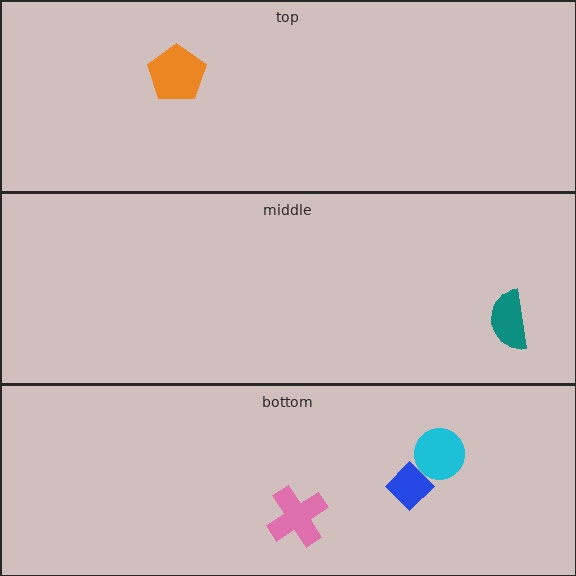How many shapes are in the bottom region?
3.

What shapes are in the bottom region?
The blue diamond, the pink cross, the cyan circle.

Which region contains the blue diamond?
The bottom region.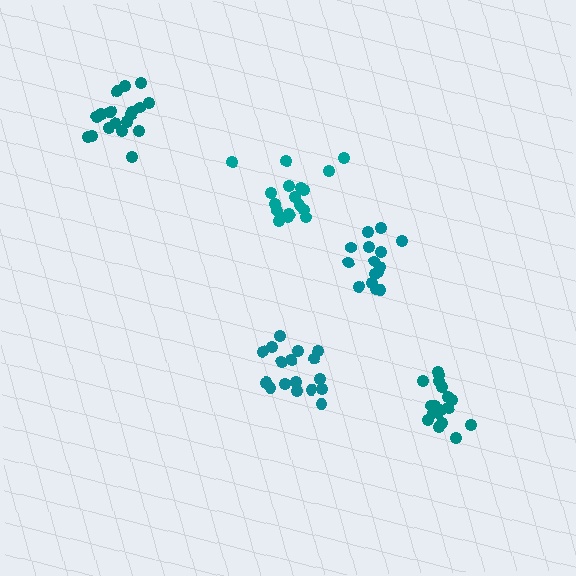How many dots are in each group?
Group 1: 17 dots, Group 2: 15 dots, Group 3: 18 dots, Group 4: 19 dots, Group 5: 17 dots (86 total).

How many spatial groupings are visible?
There are 5 spatial groupings.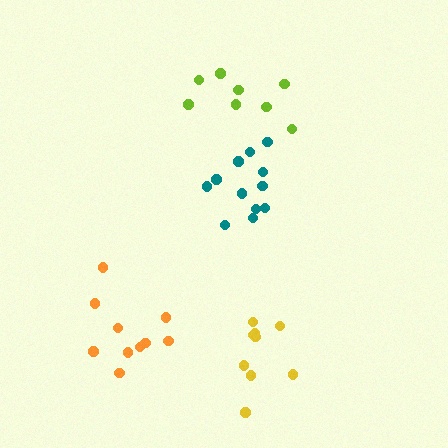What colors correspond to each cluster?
The clusters are colored: orange, yellow, teal, lime.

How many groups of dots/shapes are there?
There are 4 groups.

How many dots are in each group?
Group 1: 10 dots, Group 2: 9 dots, Group 3: 12 dots, Group 4: 8 dots (39 total).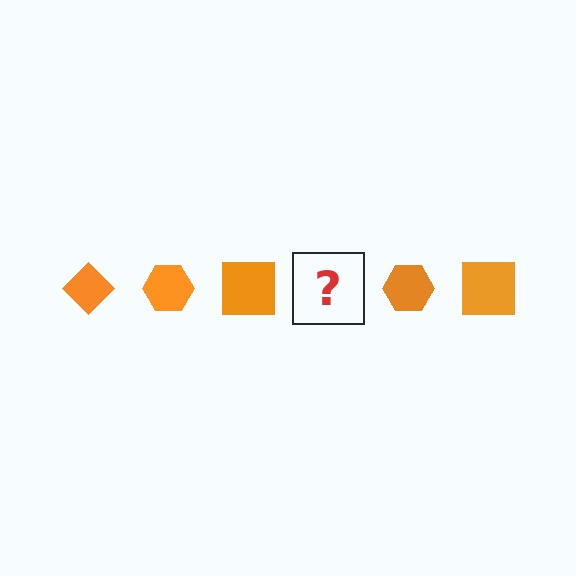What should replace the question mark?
The question mark should be replaced with an orange diamond.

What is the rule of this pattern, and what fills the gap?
The rule is that the pattern cycles through diamond, hexagon, square shapes in orange. The gap should be filled with an orange diamond.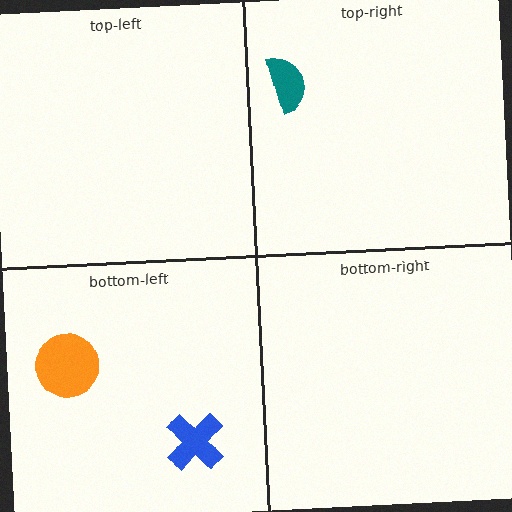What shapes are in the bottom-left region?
The orange circle, the blue cross.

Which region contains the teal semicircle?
The top-right region.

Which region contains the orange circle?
The bottom-left region.